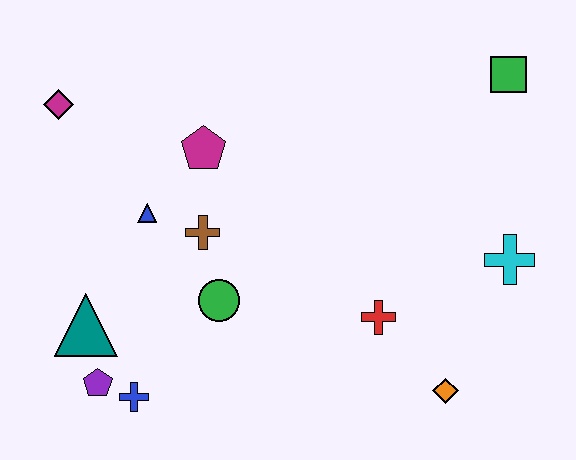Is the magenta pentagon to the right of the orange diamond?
No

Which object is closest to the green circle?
The brown cross is closest to the green circle.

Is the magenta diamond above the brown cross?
Yes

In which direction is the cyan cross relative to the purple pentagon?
The cyan cross is to the right of the purple pentagon.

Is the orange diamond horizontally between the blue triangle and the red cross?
No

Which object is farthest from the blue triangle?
The green square is farthest from the blue triangle.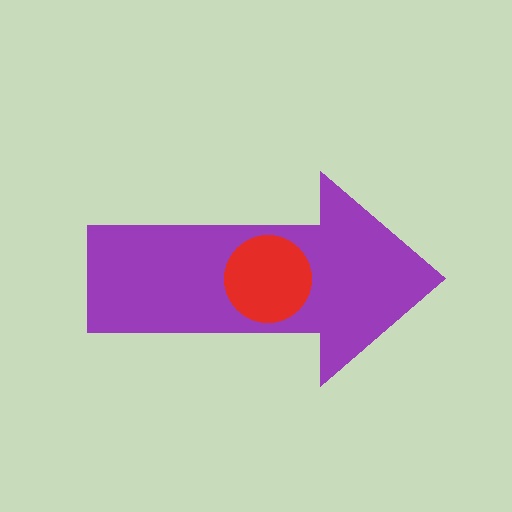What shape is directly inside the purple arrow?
The red circle.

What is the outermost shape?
The purple arrow.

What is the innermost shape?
The red circle.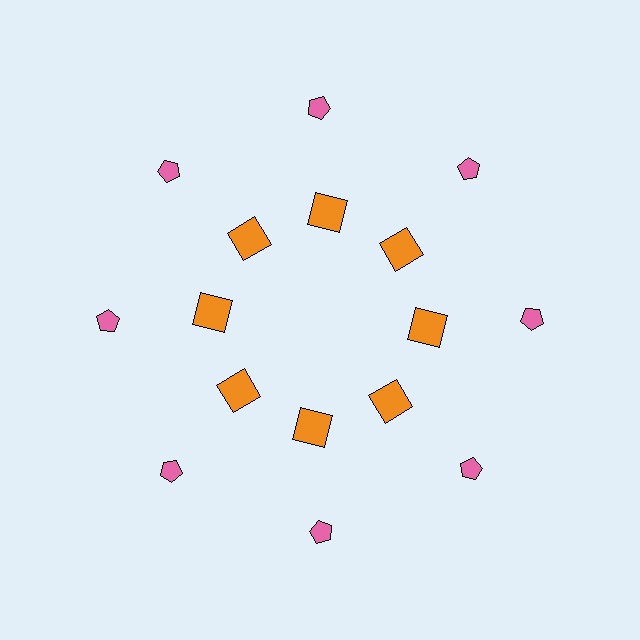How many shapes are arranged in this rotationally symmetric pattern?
There are 16 shapes, arranged in 8 groups of 2.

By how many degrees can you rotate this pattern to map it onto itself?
The pattern maps onto itself every 45 degrees of rotation.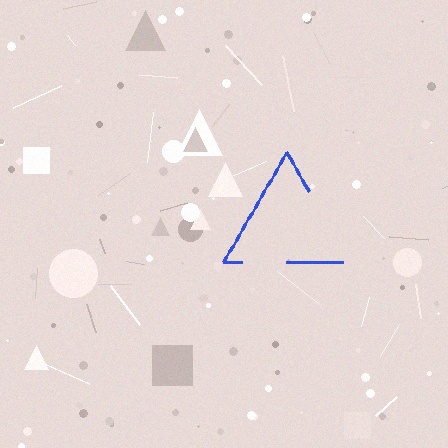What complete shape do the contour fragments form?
The contour fragments form a triangle.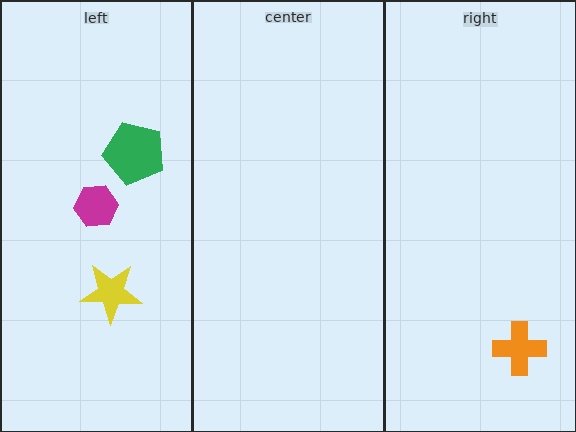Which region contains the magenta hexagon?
The left region.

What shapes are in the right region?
The orange cross.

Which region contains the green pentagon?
The left region.